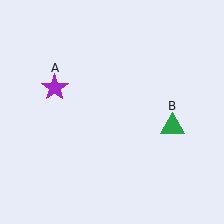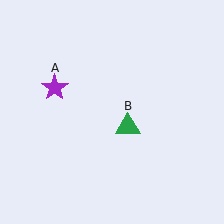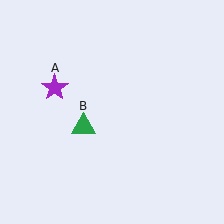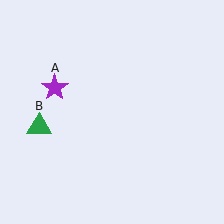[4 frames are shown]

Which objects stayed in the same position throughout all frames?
Purple star (object A) remained stationary.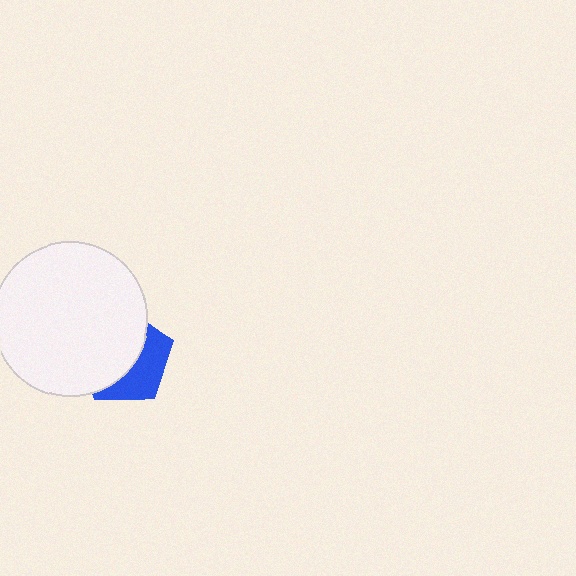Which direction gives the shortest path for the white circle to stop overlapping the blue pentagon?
Moving left gives the shortest separation.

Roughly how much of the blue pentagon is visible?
A small part of it is visible (roughly 40%).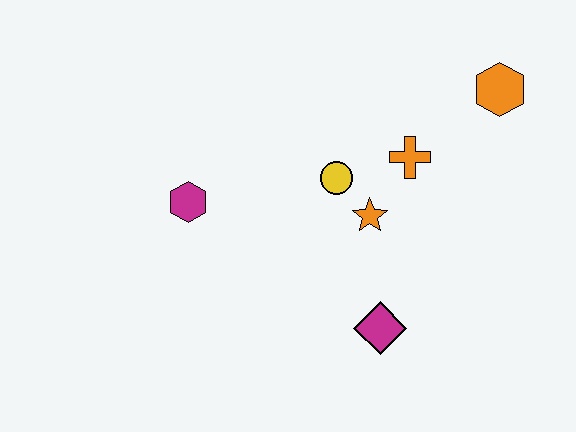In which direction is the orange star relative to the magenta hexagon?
The orange star is to the right of the magenta hexagon.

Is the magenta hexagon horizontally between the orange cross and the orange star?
No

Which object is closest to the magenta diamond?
The orange star is closest to the magenta diamond.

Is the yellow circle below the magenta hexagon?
No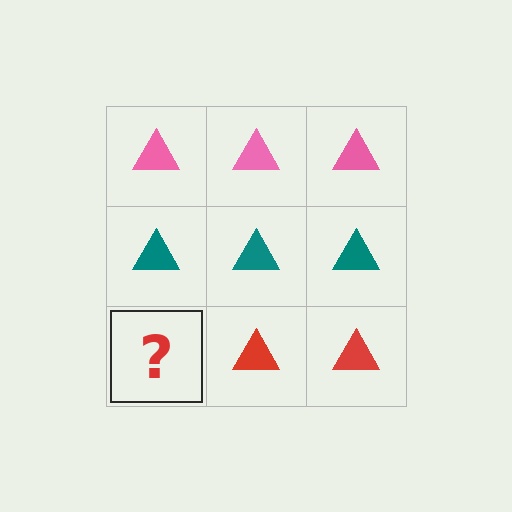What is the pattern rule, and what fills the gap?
The rule is that each row has a consistent color. The gap should be filled with a red triangle.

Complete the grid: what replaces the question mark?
The question mark should be replaced with a red triangle.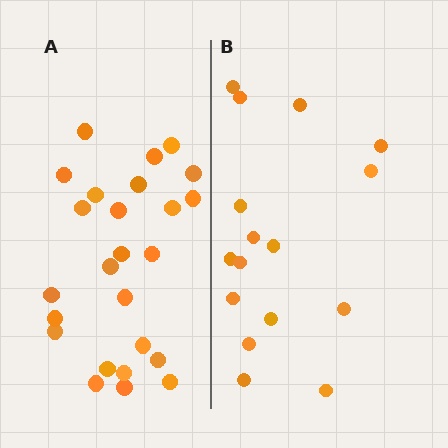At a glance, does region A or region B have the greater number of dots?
Region A (the left region) has more dots.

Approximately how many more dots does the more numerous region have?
Region A has roughly 8 or so more dots than region B.